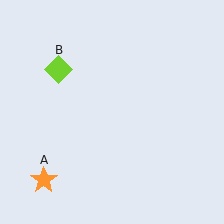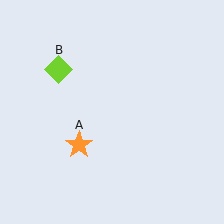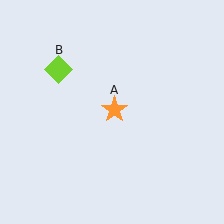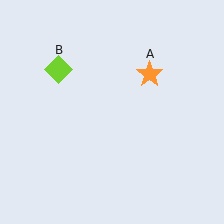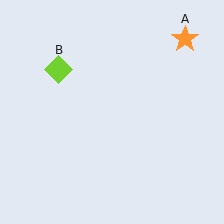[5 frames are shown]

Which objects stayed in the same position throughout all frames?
Lime diamond (object B) remained stationary.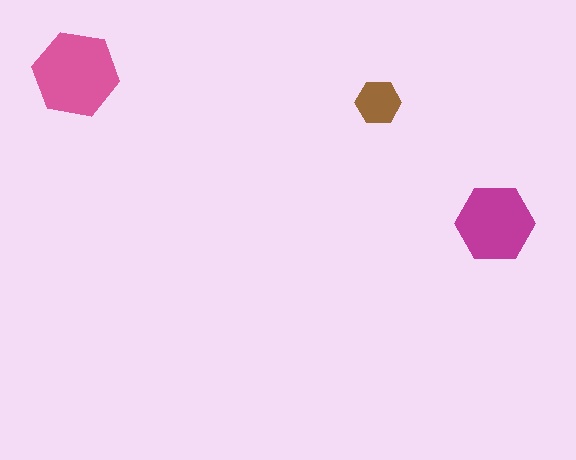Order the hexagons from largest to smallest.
the pink one, the magenta one, the brown one.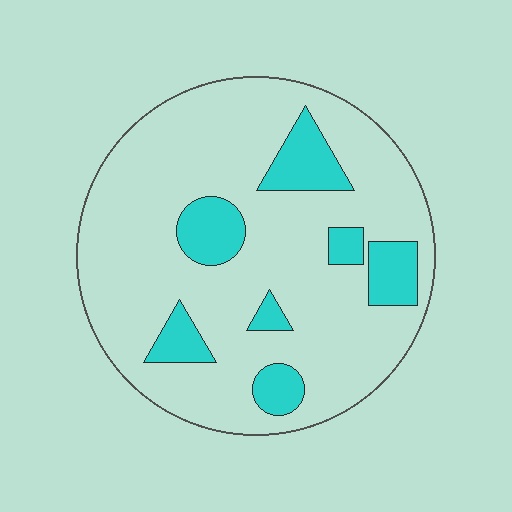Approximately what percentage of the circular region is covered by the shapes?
Approximately 20%.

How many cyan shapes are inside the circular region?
7.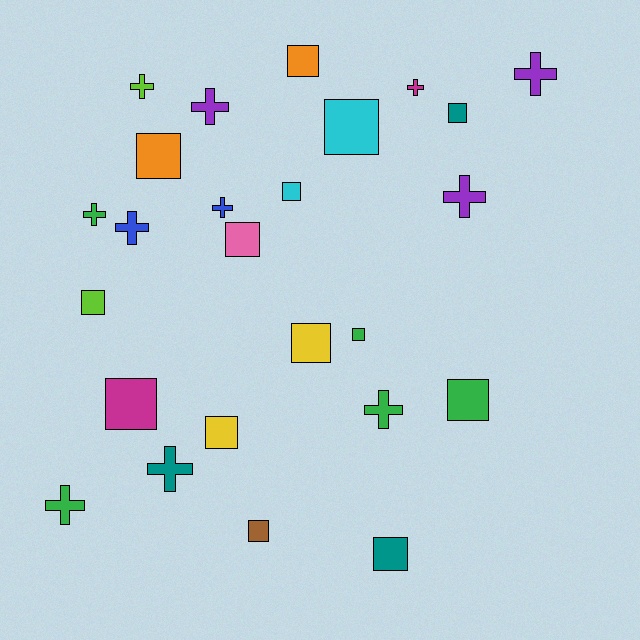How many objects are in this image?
There are 25 objects.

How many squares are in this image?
There are 14 squares.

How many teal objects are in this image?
There are 3 teal objects.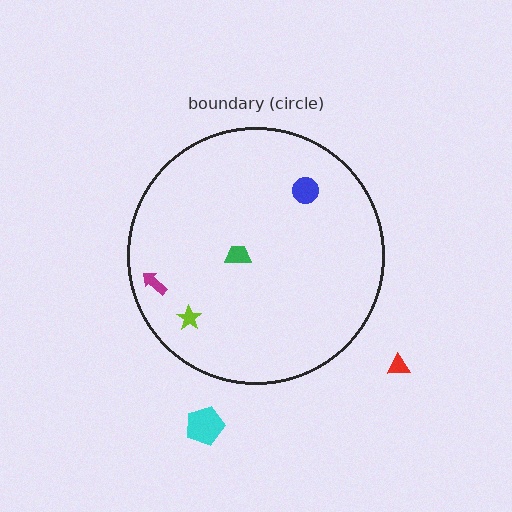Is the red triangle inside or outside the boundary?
Outside.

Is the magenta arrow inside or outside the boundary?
Inside.